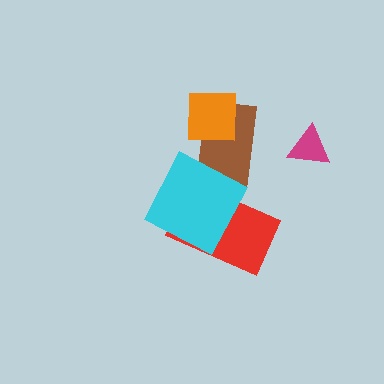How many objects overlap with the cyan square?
2 objects overlap with the cyan square.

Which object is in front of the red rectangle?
The cyan square is in front of the red rectangle.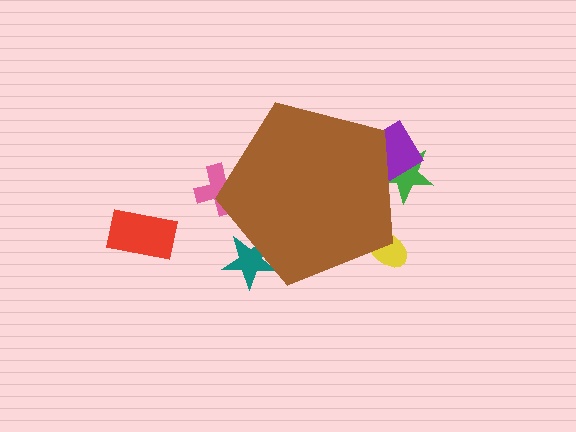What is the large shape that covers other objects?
A brown pentagon.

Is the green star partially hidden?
Yes, the green star is partially hidden behind the brown pentagon.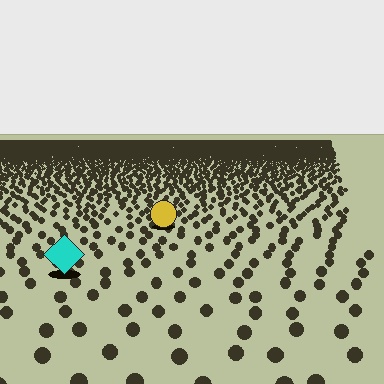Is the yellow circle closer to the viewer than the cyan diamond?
No. The cyan diamond is closer — you can tell from the texture gradient: the ground texture is coarser near it.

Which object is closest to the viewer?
The cyan diamond is closest. The texture marks near it are larger and more spread out.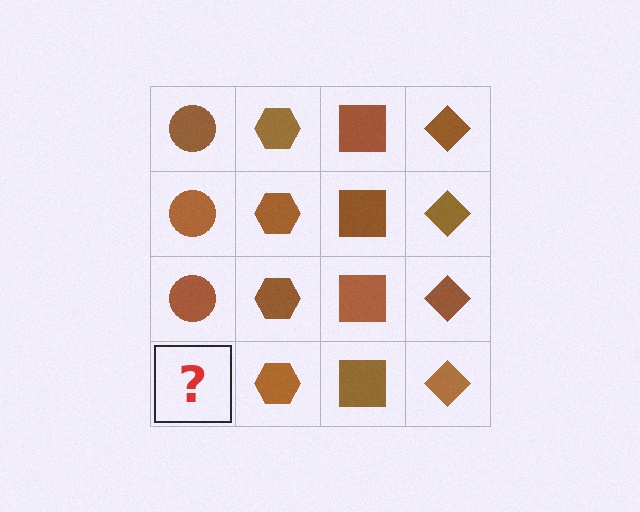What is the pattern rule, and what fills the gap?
The rule is that each column has a consistent shape. The gap should be filled with a brown circle.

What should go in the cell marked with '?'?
The missing cell should contain a brown circle.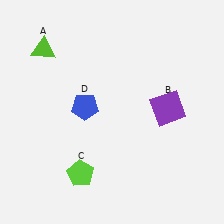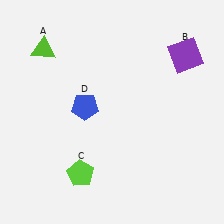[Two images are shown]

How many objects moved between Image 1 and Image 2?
1 object moved between the two images.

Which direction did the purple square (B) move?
The purple square (B) moved up.